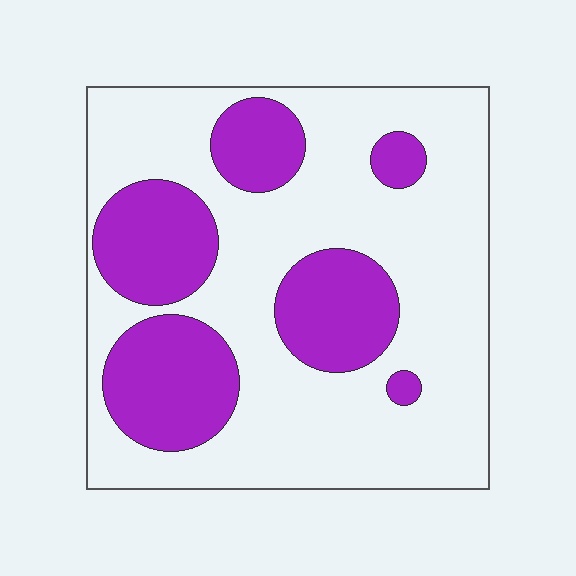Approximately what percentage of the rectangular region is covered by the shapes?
Approximately 30%.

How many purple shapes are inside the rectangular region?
6.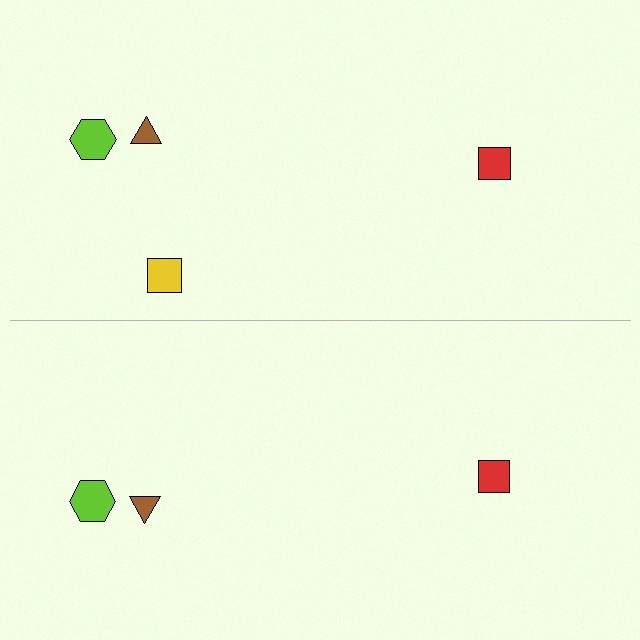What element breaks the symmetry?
A yellow square is missing from the bottom side.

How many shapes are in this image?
There are 7 shapes in this image.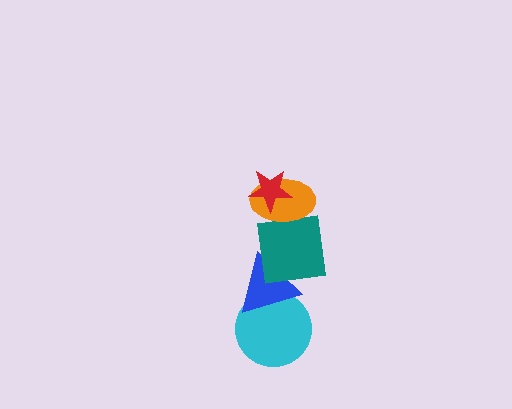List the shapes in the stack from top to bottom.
From top to bottom: the red star, the orange ellipse, the teal square, the blue triangle, the cyan circle.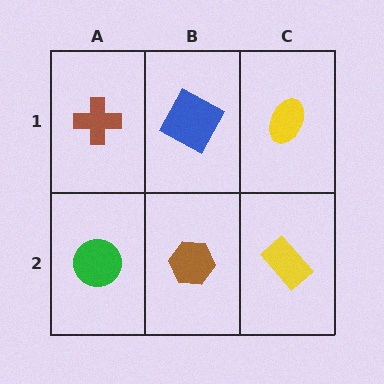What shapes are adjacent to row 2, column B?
A blue square (row 1, column B), a green circle (row 2, column A), a yellow rectangle (row 2, column C).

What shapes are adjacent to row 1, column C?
A yellow rectangle (row 2, column C), a blue square (row 1, column B).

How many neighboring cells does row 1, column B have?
3.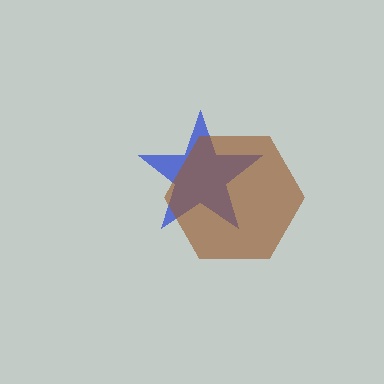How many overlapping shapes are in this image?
There are 2 overlapping shapes in the image.